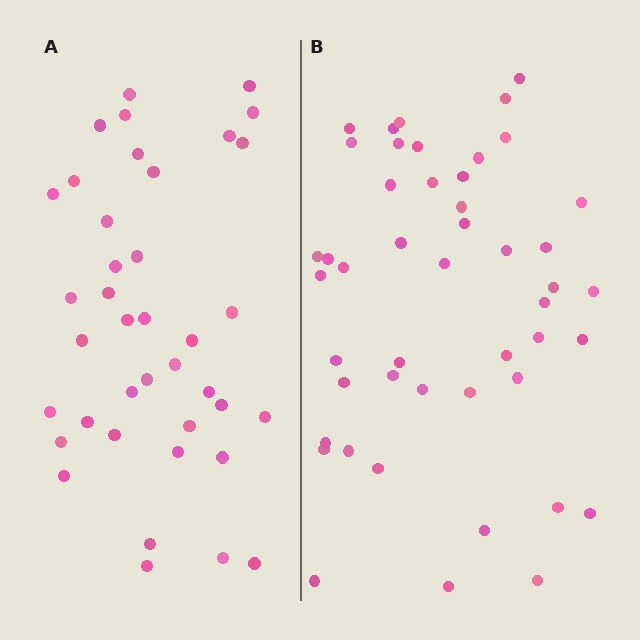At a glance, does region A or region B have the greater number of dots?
Region B (the right region) has more dots.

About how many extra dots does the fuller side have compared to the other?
Region B has roughly 8 or so more dots than region A.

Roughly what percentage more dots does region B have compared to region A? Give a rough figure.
About 20% more.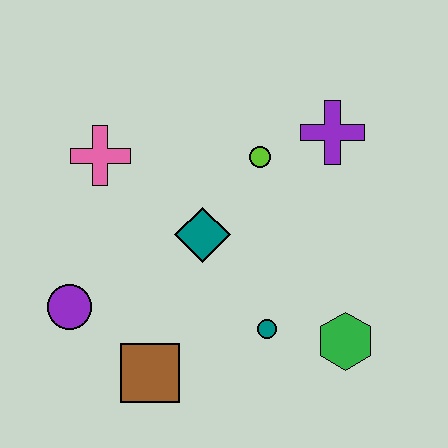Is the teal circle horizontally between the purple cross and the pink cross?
Yes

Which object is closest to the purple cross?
The lime circle is closest to the purple cross.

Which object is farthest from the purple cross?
The purple circle is farthest from the purple cross.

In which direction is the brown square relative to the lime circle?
The brown square is below the lime circle.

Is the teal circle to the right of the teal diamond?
Yes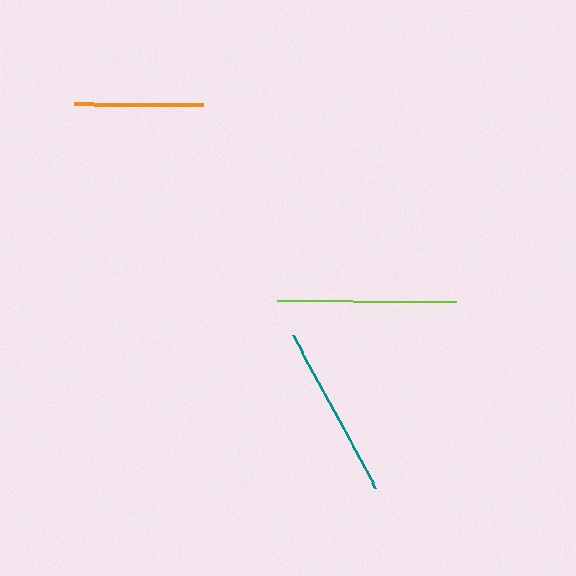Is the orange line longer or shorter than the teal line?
The teal line is longer than the orange line.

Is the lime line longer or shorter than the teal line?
The lime line is longer than the teal line.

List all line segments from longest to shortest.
From longest to shortest: lime, teal, orange.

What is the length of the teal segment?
The teal segment is approximately 174 pixels long.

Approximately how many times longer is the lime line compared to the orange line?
The lime line is approximately 1.4 times the length of the orange line.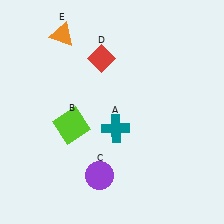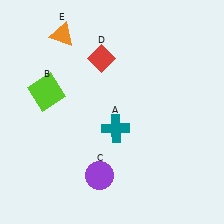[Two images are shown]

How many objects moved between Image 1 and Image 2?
1 object moved between the two images.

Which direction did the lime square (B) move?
The lime square (B) moved up.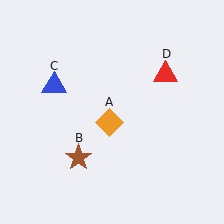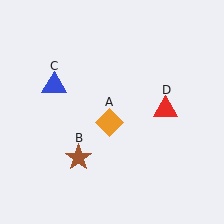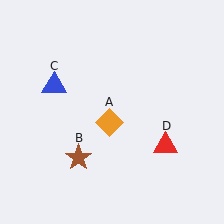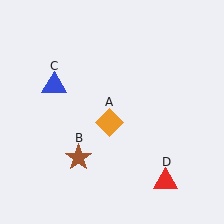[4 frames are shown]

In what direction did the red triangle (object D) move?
The red triangle (object D) moved down.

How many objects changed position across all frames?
1 object changed position: red triangle (object D).